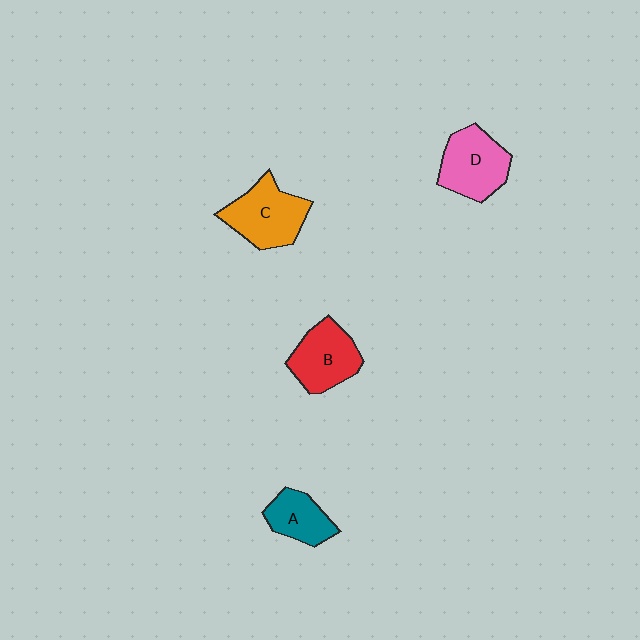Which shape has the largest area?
Shape C (orange).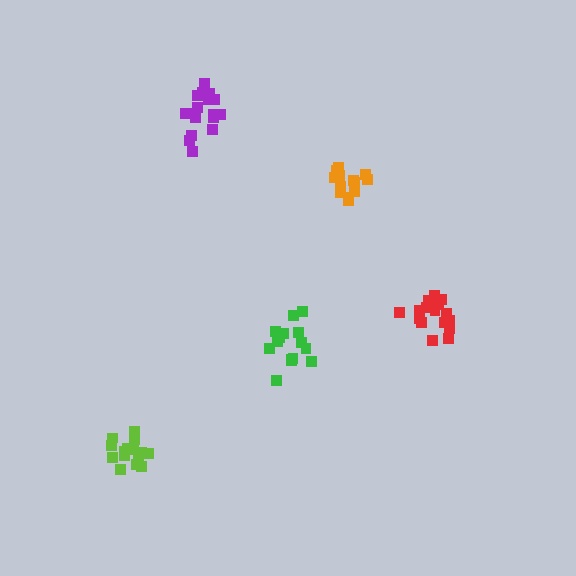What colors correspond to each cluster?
The clusters are colored: orange, red, purple, lime, green.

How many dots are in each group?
Group 1: 14 dots, Group 2: 17 dots, Group 3: 17 dots, Group 4: 15 dots, Group 5: 15 dots (78 total).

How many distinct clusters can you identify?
There are 5 distinct clusters.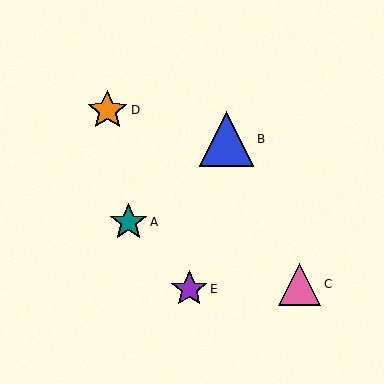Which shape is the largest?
The blue triangle (labeled B) is the largest.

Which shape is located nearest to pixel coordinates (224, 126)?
The blue triangle (labeled B) at (226, 139) is nearest to that location.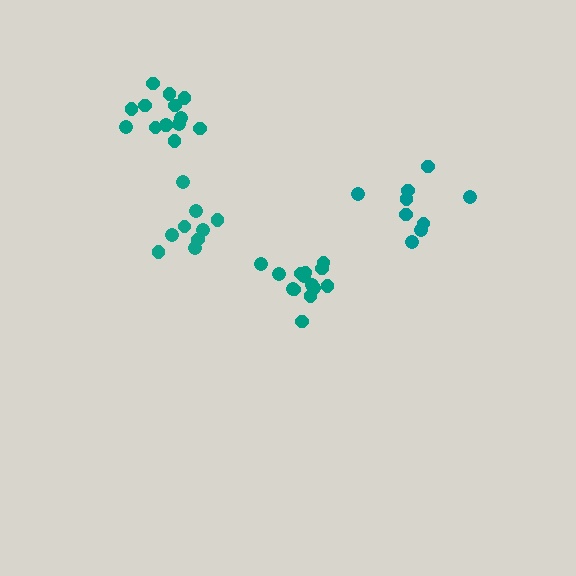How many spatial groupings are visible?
There are 4 spatial groupings.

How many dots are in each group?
Group 1: 14 dots, Group 2: 14 dots, Group 3: 9 dots, Group 4: 9 dots (46 total).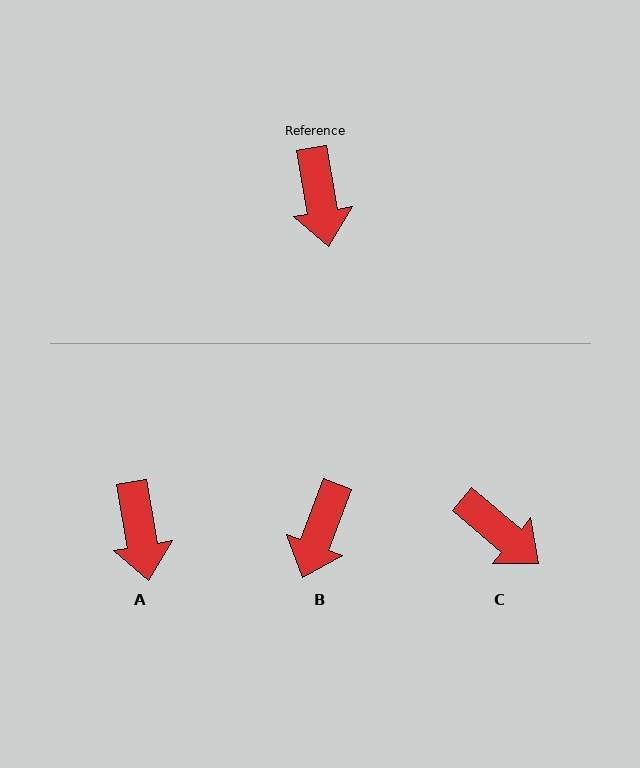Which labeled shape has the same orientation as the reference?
A.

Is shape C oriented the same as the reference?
No, it is off by about 40 degrees.